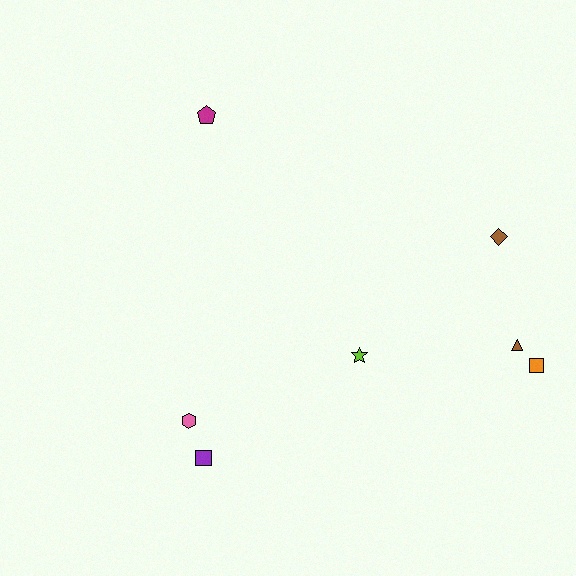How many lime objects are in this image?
There is 1 lime object.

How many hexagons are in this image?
There is 1 hexagon.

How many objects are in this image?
There are 7 objects.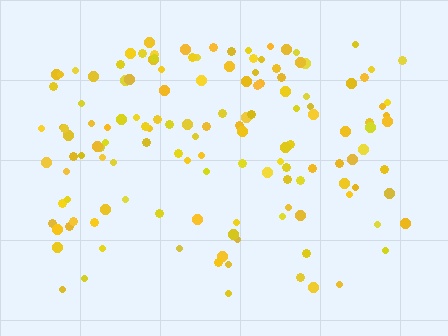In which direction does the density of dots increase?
From bottom to top, with the top side densest.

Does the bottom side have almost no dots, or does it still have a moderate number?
Still a moderate number, just noticeably fewer than the top.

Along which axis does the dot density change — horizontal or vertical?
Vertical.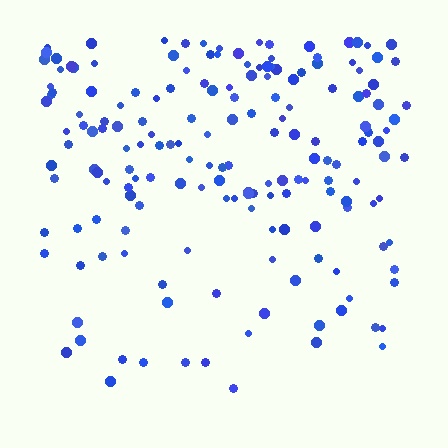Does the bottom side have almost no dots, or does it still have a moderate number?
Still a moderate number, just noticeably fewer than the top.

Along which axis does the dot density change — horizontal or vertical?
Vertical.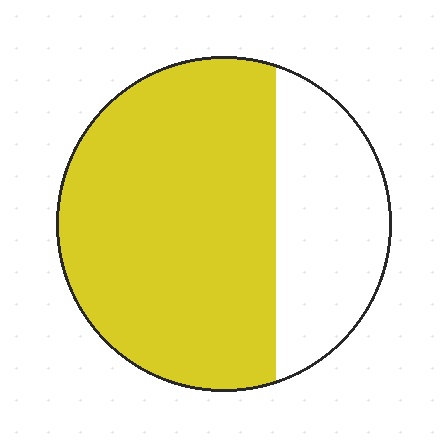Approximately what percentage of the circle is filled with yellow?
Approximately 70%.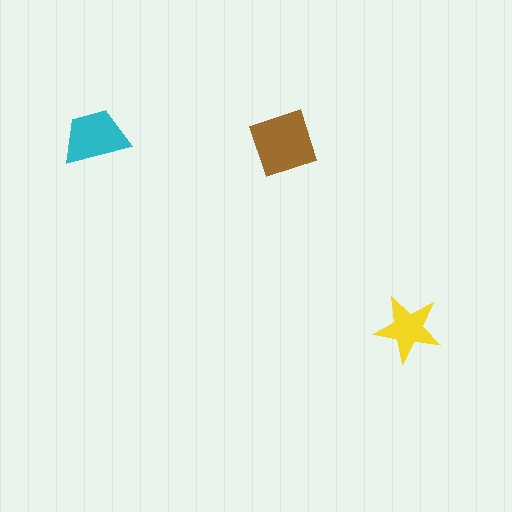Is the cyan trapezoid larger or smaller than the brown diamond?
Smaller.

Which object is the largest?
The brown diamond.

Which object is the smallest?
The yellow star.